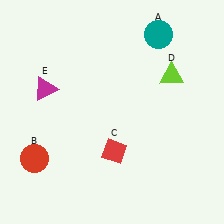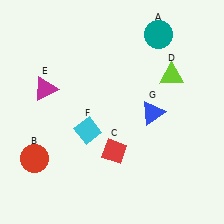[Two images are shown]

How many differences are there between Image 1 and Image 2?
There are 2 differences between the two images.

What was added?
A cyan diamond (F), a blue triangle (G) were added in Image 2.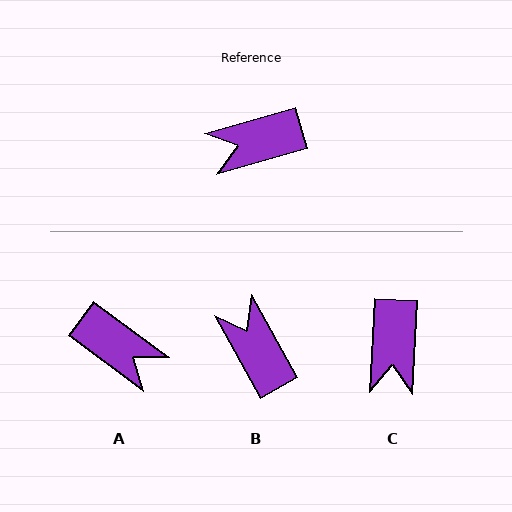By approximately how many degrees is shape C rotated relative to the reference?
Approximately 71 degrees counter-clockwise.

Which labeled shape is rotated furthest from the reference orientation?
A, about 128 degrees away.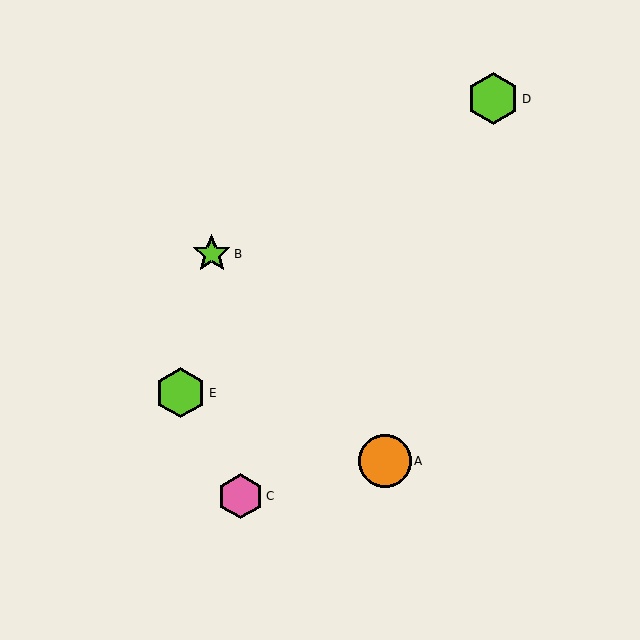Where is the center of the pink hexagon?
The center of the pink hexagon is at (241, 496).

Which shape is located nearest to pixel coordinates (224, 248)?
The lime star (labeled B) at (212, 254) is nearest to that location.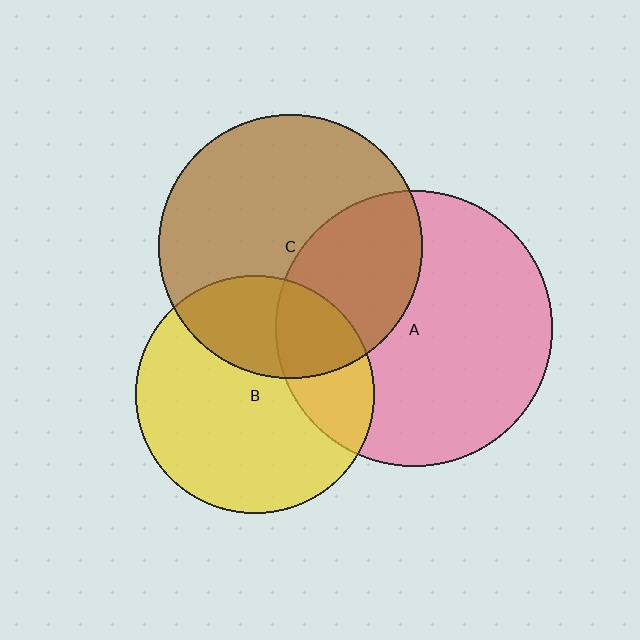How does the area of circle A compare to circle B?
Approximately 1.3 times.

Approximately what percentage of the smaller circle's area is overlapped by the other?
Approximately 25%.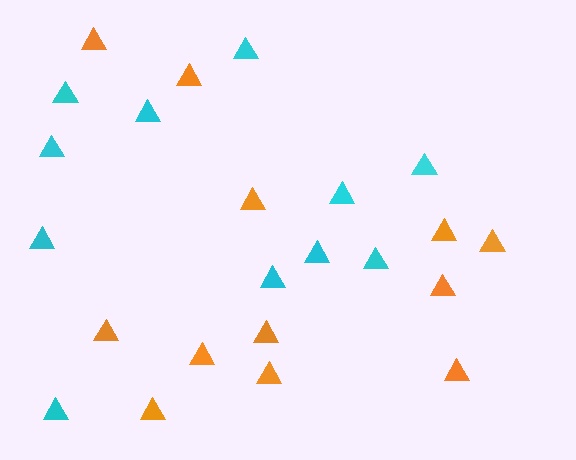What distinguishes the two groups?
There are 2 groups: one group of orange triangles (12) and one group of cyan triangles (11).